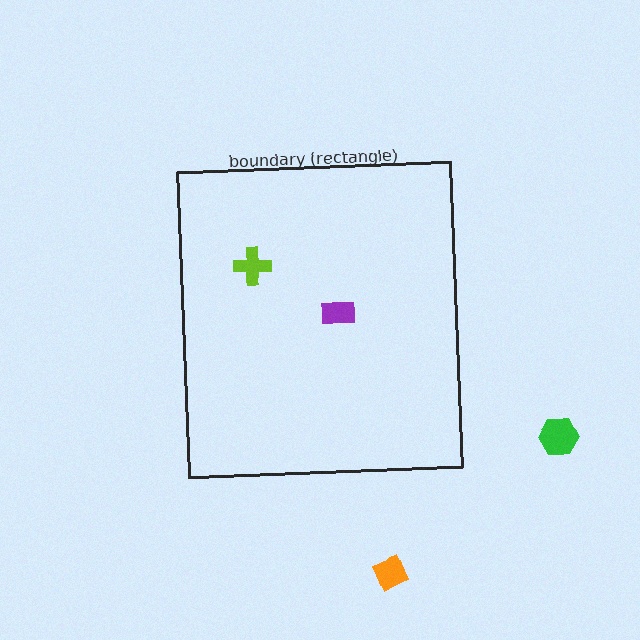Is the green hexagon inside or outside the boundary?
Outside.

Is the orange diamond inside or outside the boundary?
Outside.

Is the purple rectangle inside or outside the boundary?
Inside.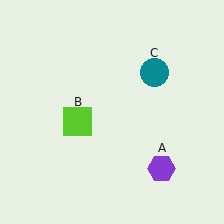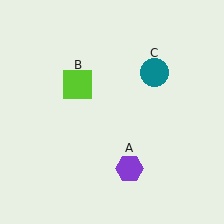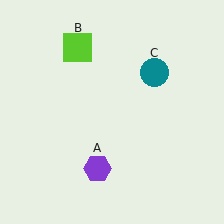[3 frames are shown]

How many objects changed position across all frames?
2 objects changed position: purple hexagon (object A), lime square (object B).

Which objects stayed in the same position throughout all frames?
Teal circle (object C) remained stationary.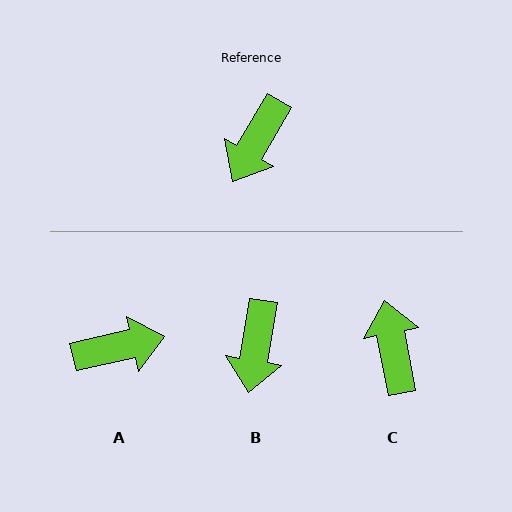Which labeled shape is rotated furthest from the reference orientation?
C, about 139 degrees away.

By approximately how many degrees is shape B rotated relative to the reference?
Approximately 20 degrees counter-clockwise.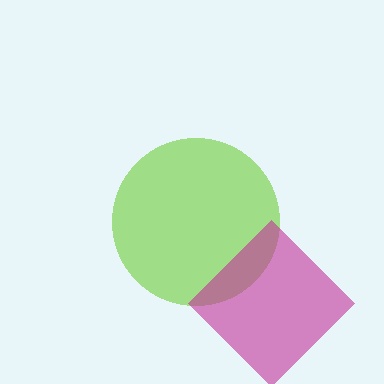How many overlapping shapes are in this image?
There are 2 overlapping shapes in the image.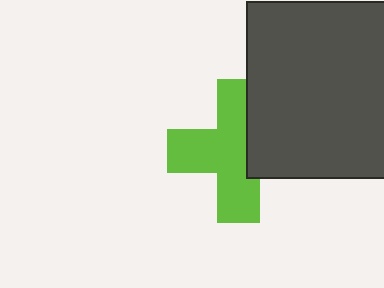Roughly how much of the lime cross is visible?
Most of it is visible (roughly 66%).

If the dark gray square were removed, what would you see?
You would see the complete lime cross.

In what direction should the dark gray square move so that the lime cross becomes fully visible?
The dark gray square should move right. That is the shortest direction to clear the overlap and leave the lime cross fully visible.